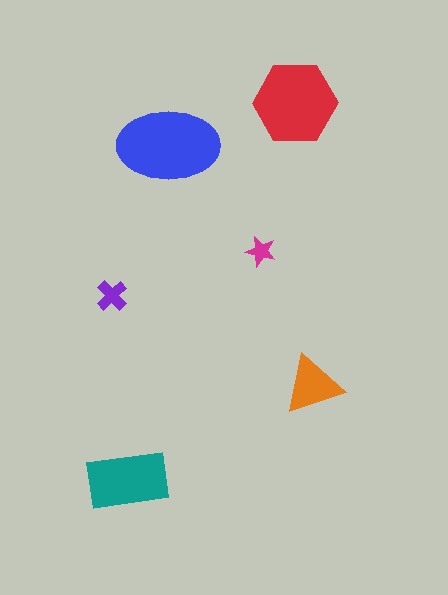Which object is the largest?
The blue ellipse.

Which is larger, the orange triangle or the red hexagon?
The red hexagon.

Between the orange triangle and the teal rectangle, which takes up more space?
The teal rectangle.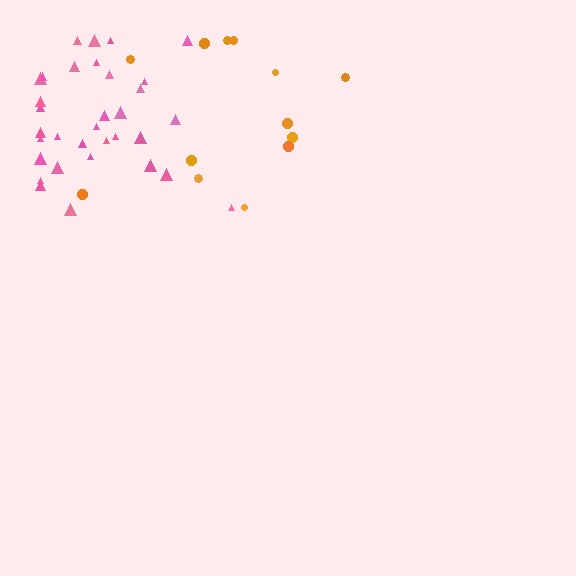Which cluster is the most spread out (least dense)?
Orange.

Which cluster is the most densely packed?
Pink.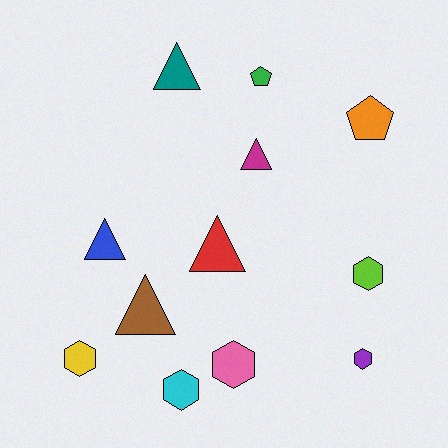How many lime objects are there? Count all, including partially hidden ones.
There is 1 lime object.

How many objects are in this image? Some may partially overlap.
There are 12 objects.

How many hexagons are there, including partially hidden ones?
There are 5 hexagons.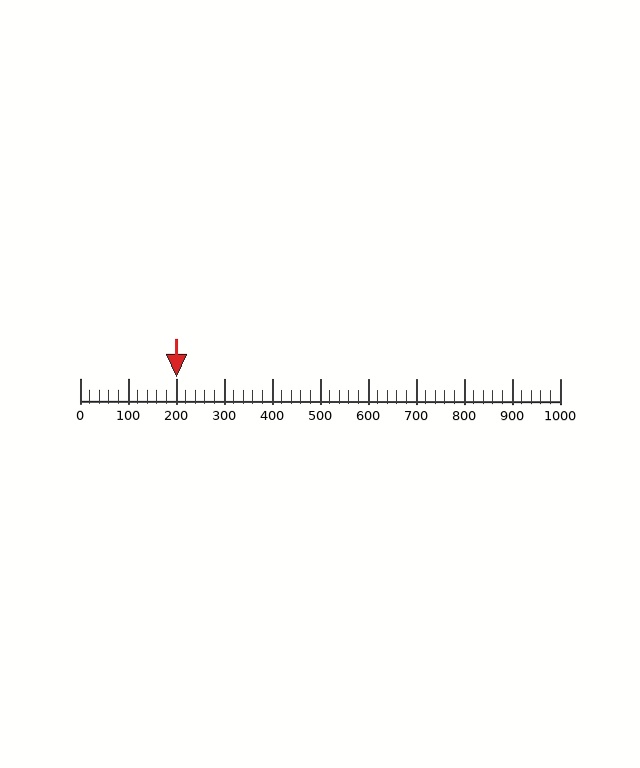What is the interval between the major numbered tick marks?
The major tick marks are spaced 100 units apart.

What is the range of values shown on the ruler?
The ruler shows values from 0 to 1000.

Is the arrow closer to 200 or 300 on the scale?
The arrow is closer to 200.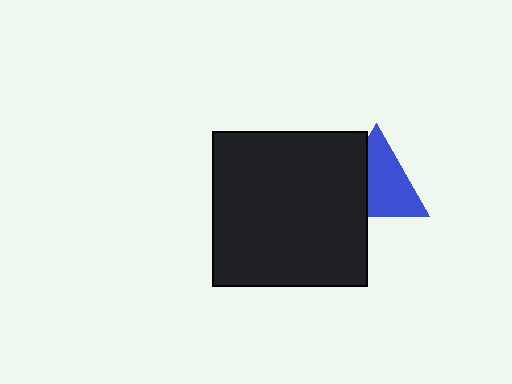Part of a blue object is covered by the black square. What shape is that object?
It is a triangle.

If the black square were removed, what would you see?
You would see the complete blue triangle.